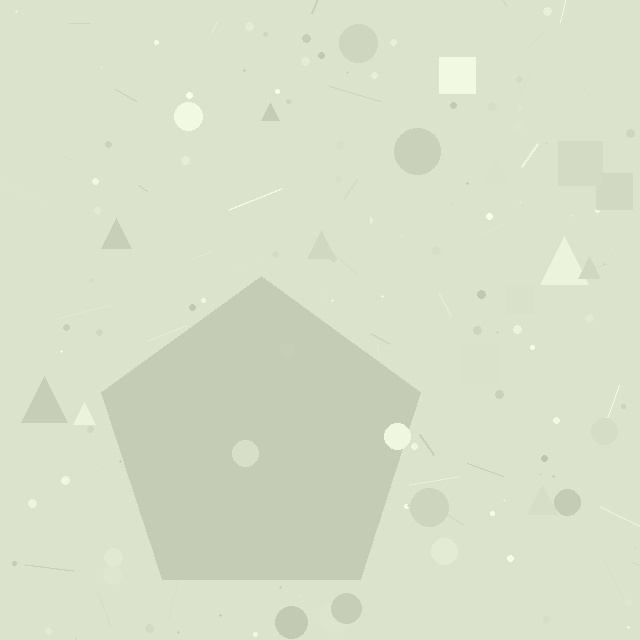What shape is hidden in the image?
A pentagon is hidden in the image.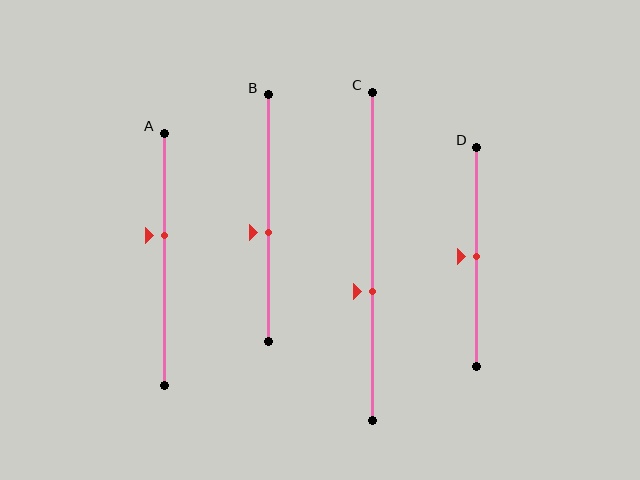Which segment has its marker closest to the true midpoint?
Segment D has its marker closest to the true midpoint.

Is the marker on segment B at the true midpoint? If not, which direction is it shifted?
No, the marker on segment B is shifted downward by about 6% of the segment length.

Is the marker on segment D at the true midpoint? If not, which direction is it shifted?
Yes, the marker on segment D is at the true midpoint.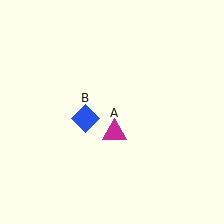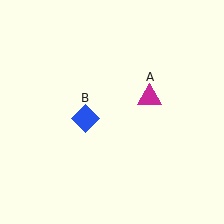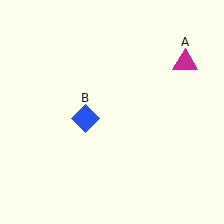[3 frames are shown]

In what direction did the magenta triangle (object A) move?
The magenta triangle (object A) moved up and to the right.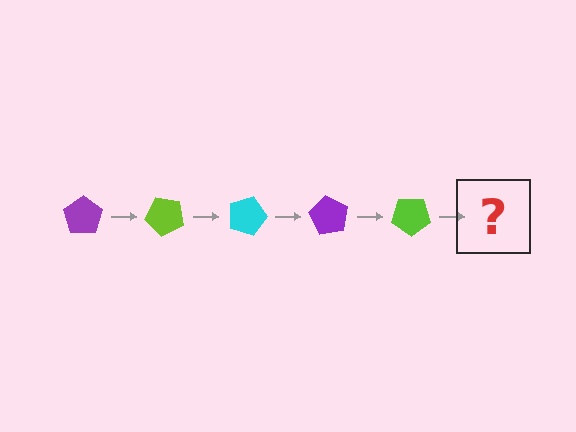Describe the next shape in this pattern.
It should be a cyan pentagon, rotated 225 degrees from the start.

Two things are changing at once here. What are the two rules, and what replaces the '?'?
The two rules are that it rotates 45 degrees each step and the color cycles through purple, lime, and cyan. The '?' should be a cyan pentagon, rotated 225 degrees from the start.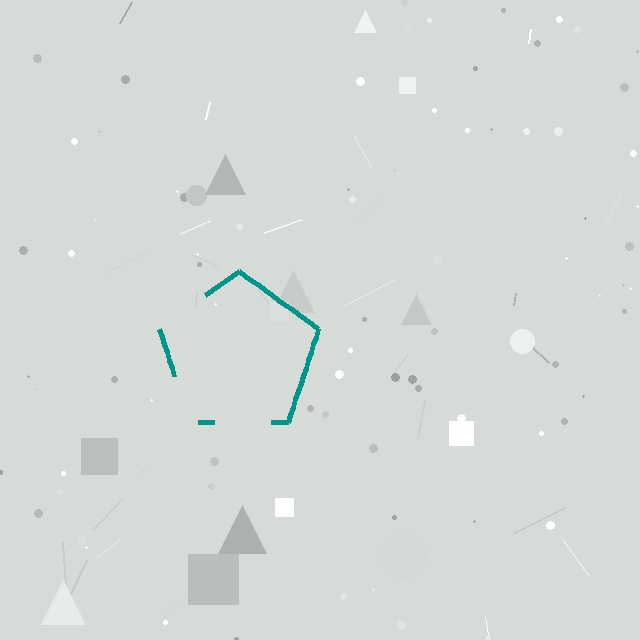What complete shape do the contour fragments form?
The contour fragments form a pentagon.